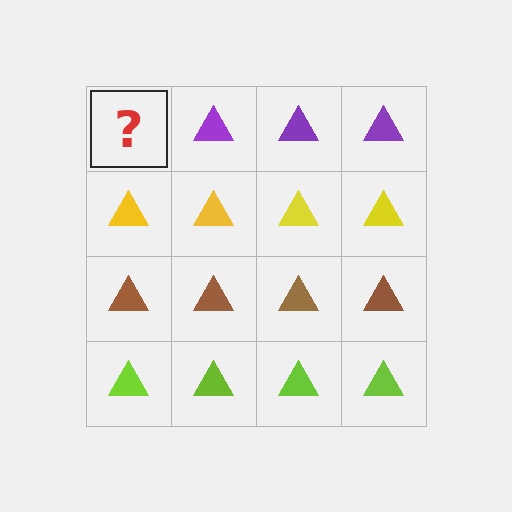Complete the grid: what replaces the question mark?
The question mark should be replaced with a purple triangle.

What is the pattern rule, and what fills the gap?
The rule is that each row has a consistent color. The gap should be filled with a purple triangle.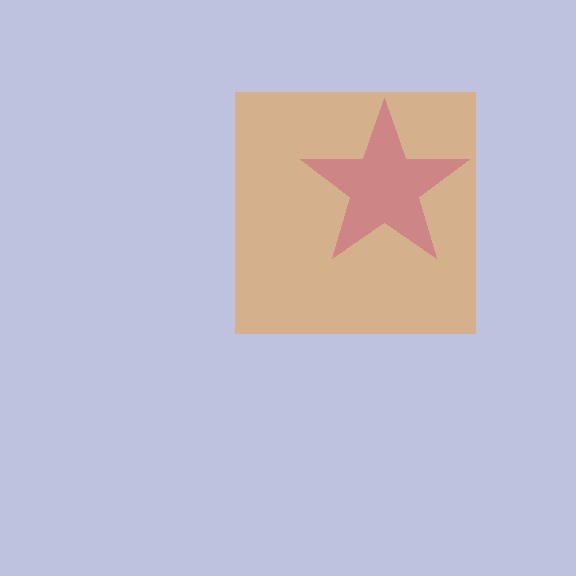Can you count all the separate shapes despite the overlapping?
Yes, there are 2 separate shapes.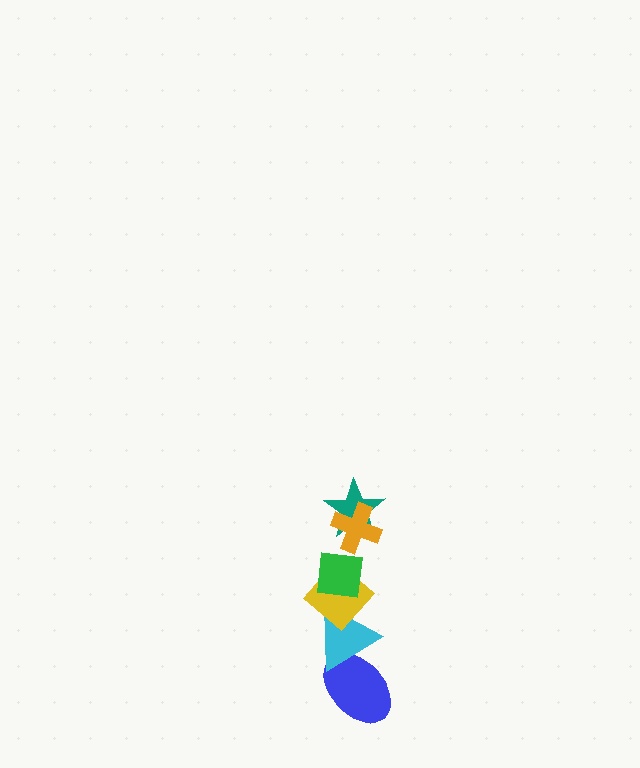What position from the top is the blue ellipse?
The blue ellipse is 6th from the top.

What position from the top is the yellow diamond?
The yellow diamond is 4th from the top.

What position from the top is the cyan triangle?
The cyan triangle is 5th from the top.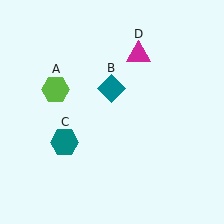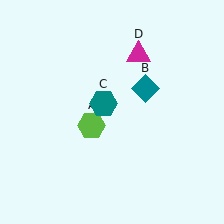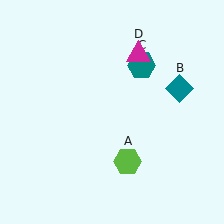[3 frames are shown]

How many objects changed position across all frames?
3 objects changed position: lime hexagon (object A), teal diamond (object B), teal hexagon (object C).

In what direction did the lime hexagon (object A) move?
The lime hexagon (object A) moved down and to the right.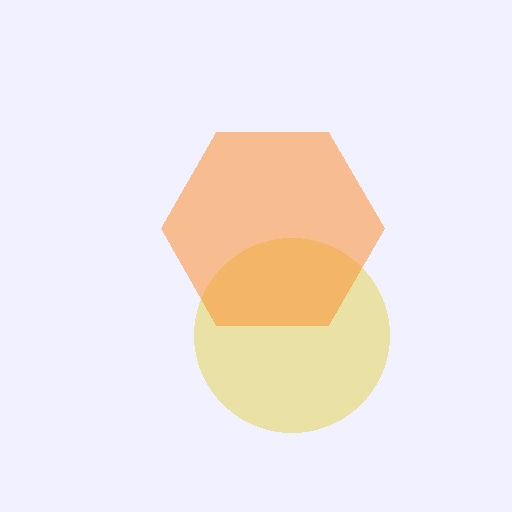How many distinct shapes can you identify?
There are 2 distinct shapes: a yellow circle, an orange hexagon.